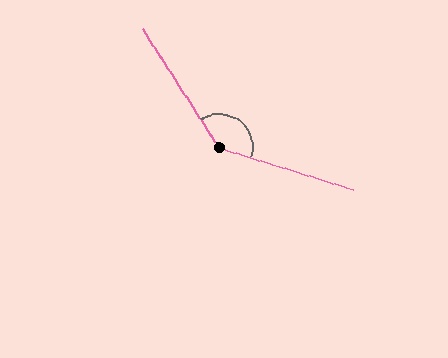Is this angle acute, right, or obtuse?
It is obtuse.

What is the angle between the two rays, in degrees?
Approximately 140 degrees.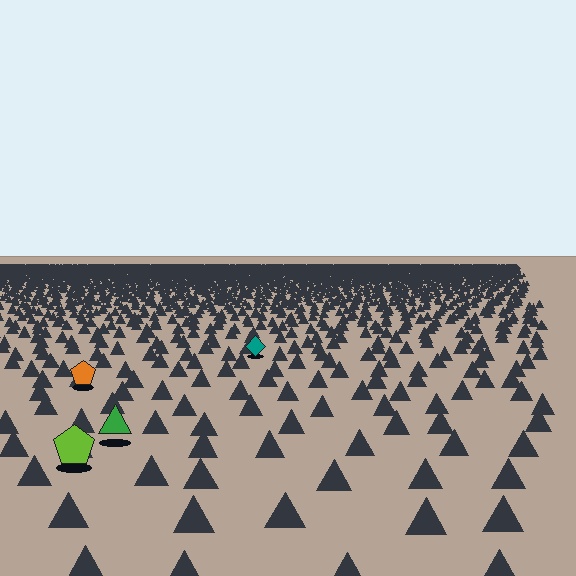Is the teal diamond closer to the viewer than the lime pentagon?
No. The lime pentagon is closer — you can tell from the texture gradient: the ground texture is coarser near it.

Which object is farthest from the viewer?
The teal diamond is farthest from the viewer. It appears smaller and the ground texture around it is denser.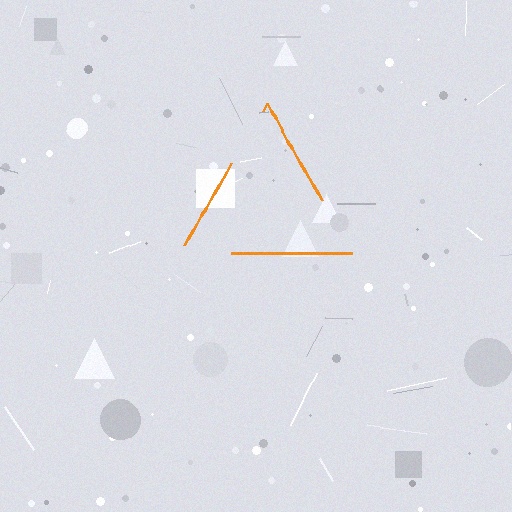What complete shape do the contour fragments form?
The contour fragments form a triangle.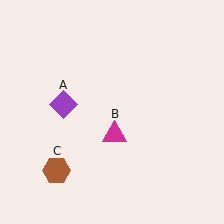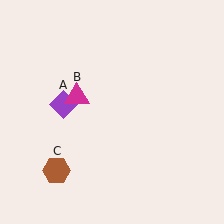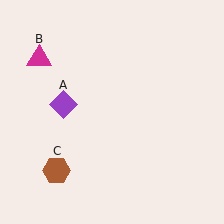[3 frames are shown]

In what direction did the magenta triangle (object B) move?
The magenta triangle (object B) moved up and to the left.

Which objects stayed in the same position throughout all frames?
Purple diamond (object A) and brown hexagon (object C) remained stationary.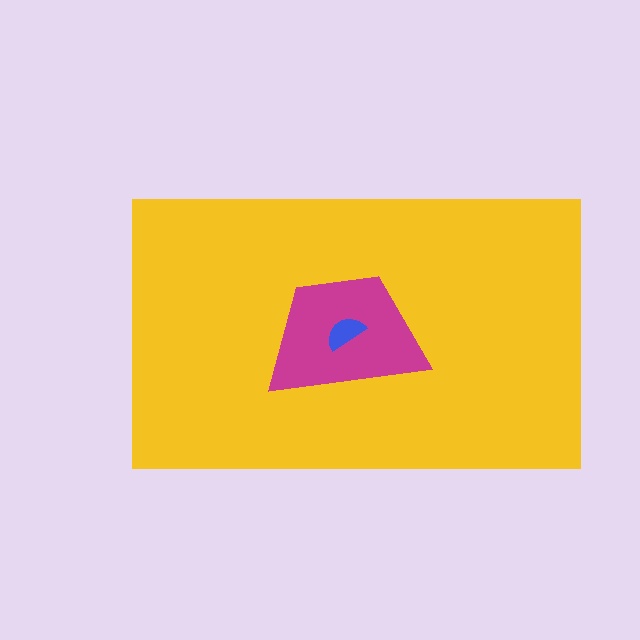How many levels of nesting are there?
3.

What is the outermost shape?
The yellow rectangle.